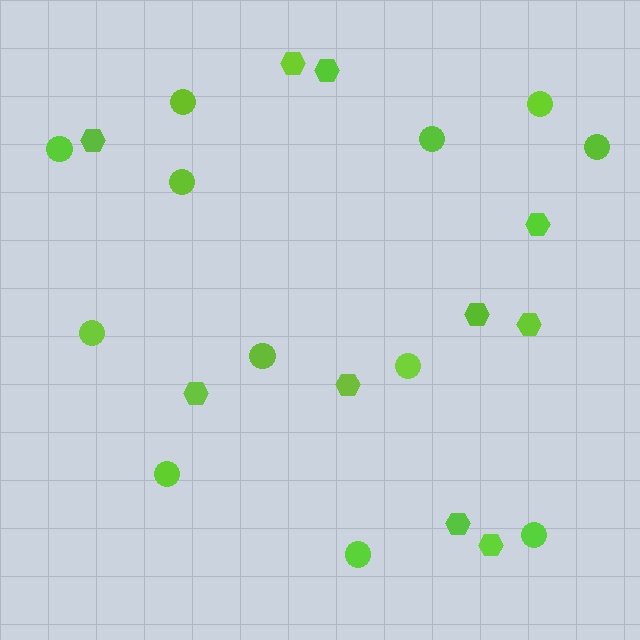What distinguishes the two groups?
There are 2 groups: one group of circles (12) and one group of hexagons (10).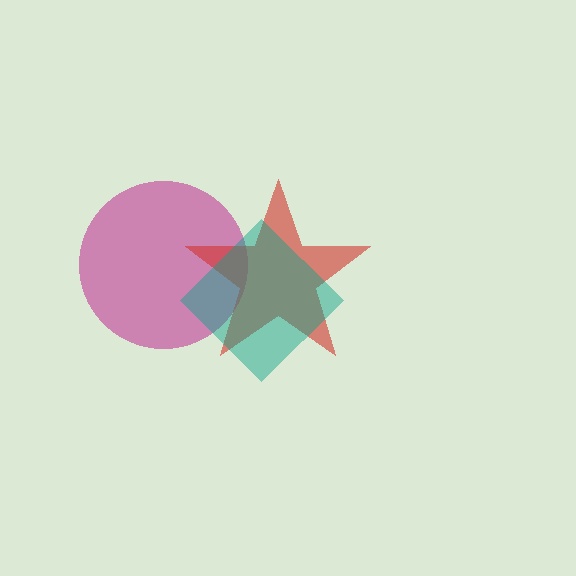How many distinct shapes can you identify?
There are 3 distinct shapes: a magenta circle, a red star, a teal diamond.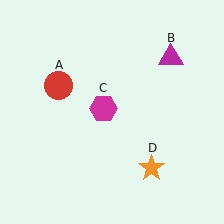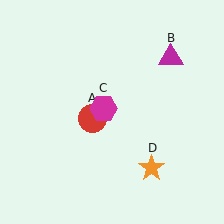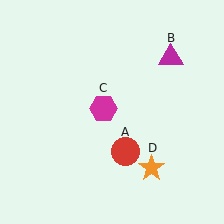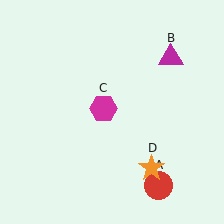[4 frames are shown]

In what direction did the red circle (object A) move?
The red circle (object A) moved down and to the right.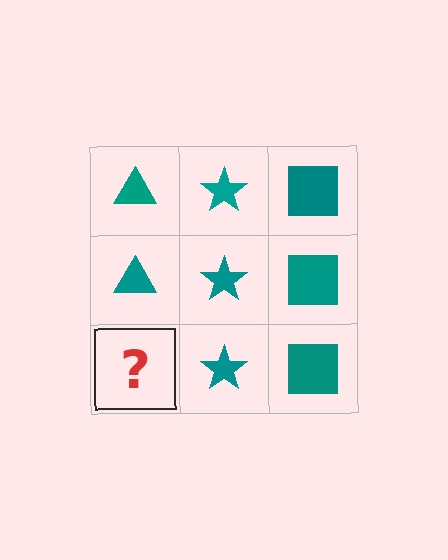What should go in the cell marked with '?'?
The missing cell should contain a teal triangle.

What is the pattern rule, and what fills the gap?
The rule is that each column has a consistent shape. The gap should be filled with a teal triangle.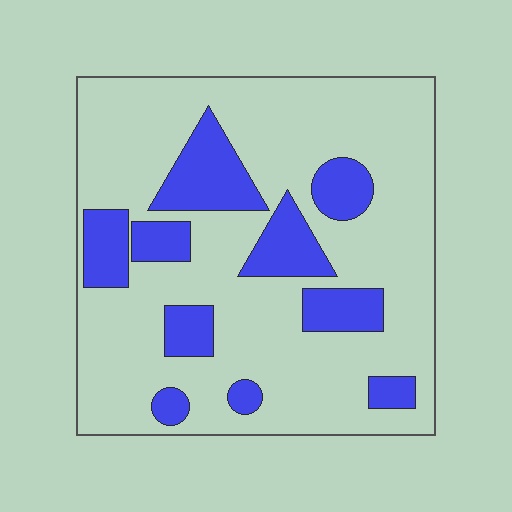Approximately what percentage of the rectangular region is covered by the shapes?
Approximately 25%.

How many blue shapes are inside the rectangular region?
10.